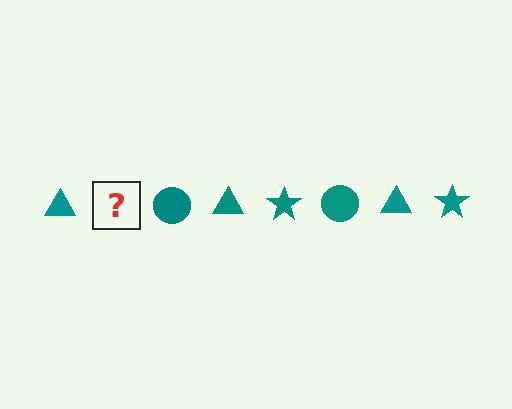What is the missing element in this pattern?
The missing element is a teal star.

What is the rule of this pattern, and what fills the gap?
The rule is that the pattern cycles through triangle, star, circle shapes in teal. The gap should be filled with a teal star.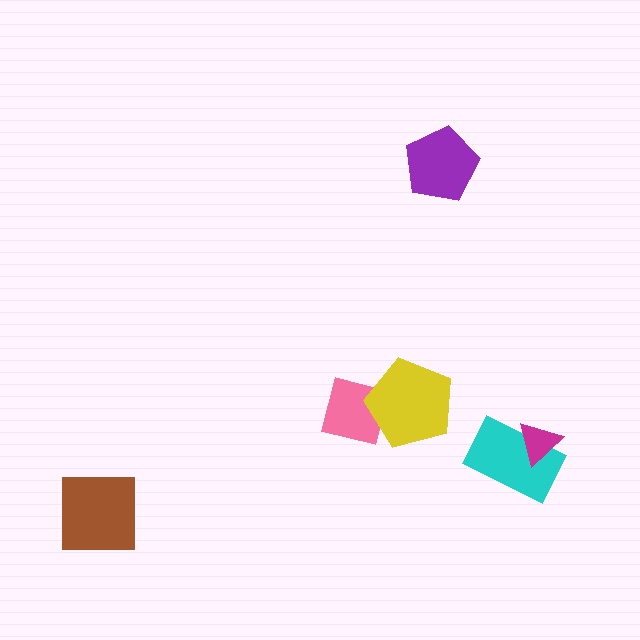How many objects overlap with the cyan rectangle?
1 object overlaps with the cyan rectangle.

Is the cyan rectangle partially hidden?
Yes, it is partially covered by another shape.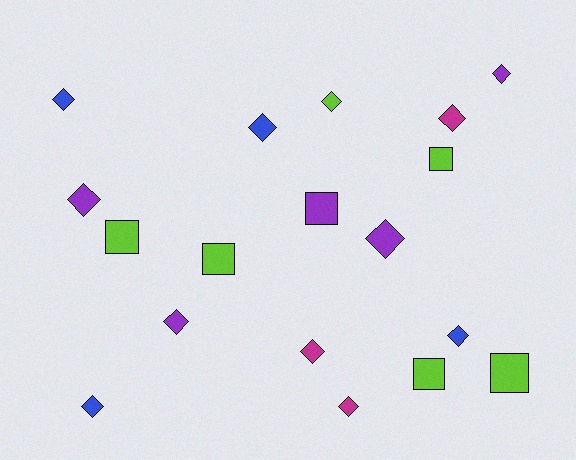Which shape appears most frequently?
Diamond, with 12 objects.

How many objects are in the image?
There are 18 objects.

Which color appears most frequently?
Lime, with 6 objects.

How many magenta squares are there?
There are no magenta squares.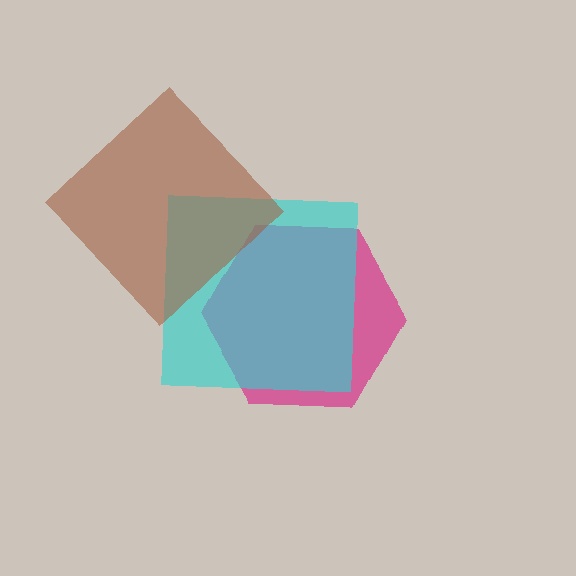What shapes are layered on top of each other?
The layered shapes are: a magenta hexagon, a cyan square, a brown diamond.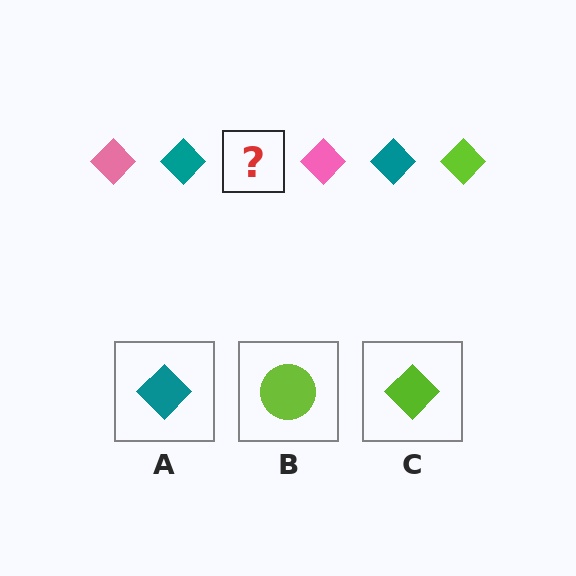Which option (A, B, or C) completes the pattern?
C.